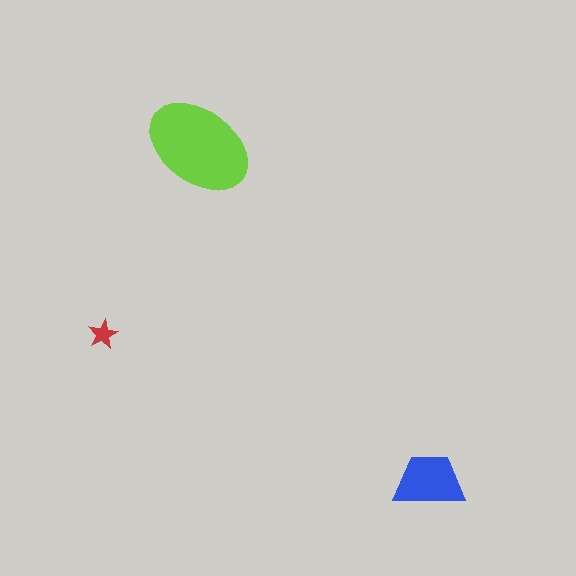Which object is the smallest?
The red star.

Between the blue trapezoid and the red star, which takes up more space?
The blue trapezoid.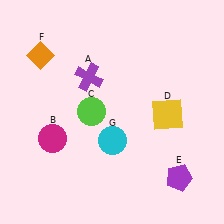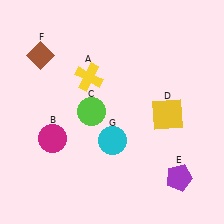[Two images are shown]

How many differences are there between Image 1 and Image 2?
There are 2 differences between the two images.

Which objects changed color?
A changed from purple to yellow. F changed from orange to brown.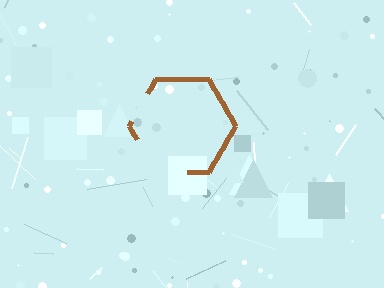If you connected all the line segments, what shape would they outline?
They would outline a hexagon.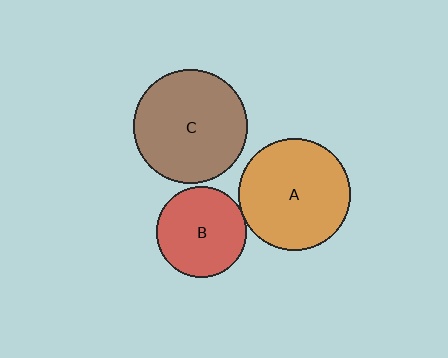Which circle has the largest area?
Circle C (brown).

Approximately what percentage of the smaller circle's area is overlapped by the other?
Approximately 5%.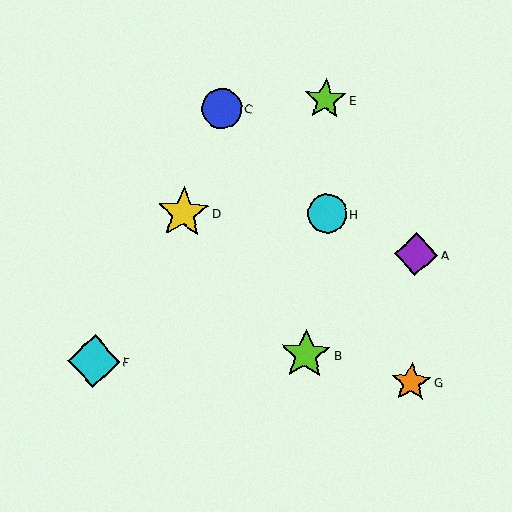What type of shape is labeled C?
Shape C is a blue circle.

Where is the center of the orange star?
The center of the orange star is at (411, 382).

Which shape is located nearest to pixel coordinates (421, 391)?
The orange star (labeled G) at (411, 382) is nearest to that location.